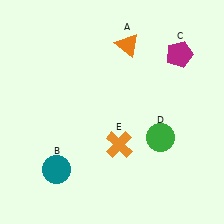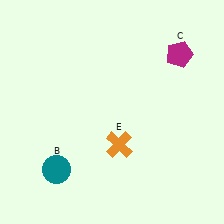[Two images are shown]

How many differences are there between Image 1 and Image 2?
There are 2 differences between the two images.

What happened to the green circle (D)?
The green circle (D) was removed in Image 2. It was in the bottom-right area of Image 1.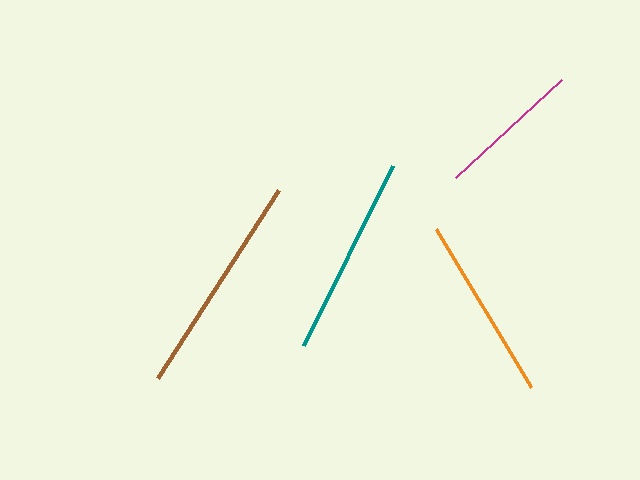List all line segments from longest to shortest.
From longest to shortest: brown, teal, orange, magenta.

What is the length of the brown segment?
The brown segment is approximately 224 pixels long.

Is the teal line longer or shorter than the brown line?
The brown line is longer than the teal line.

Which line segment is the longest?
The brown line is the longest at approximately 224 pixels.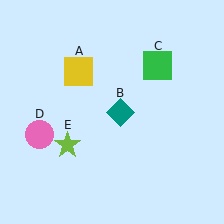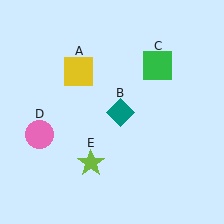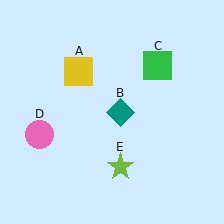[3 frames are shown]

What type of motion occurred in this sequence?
The lime star (object E) rotated counterclockwise around the center of the scene.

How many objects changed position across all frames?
1 object changed position: lime star (object E).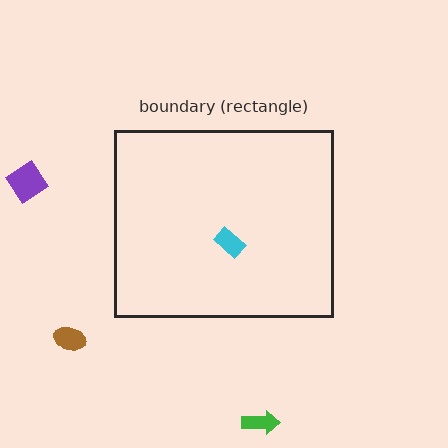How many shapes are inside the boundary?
1 inside, 3 outside.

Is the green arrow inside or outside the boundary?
Outside.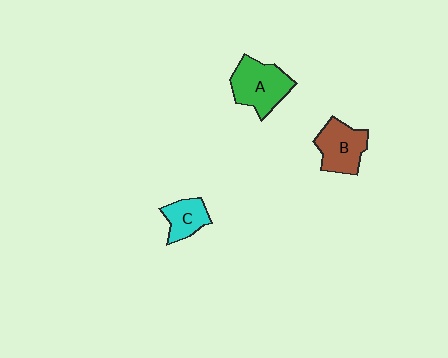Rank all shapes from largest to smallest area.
From largest to smallest: A (green), B (brown), C (cyan).